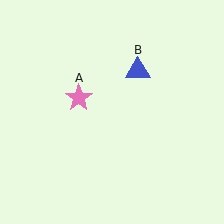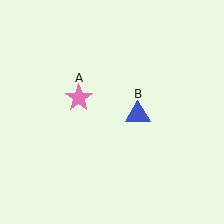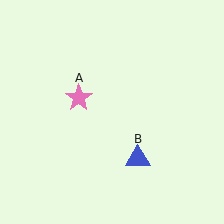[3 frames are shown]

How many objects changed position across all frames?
1 object changed position: blue triangle (object B).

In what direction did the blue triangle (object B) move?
The blue triangle (object B) moved down.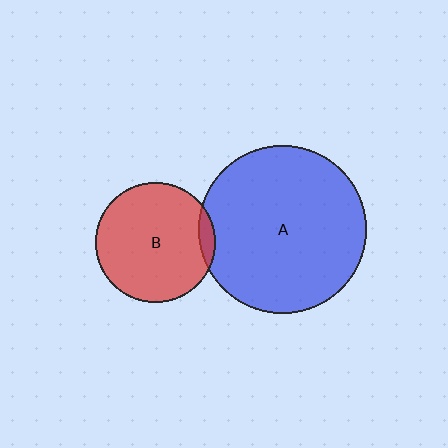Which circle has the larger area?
Circle A (blue).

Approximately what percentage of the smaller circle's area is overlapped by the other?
Approximately 5%.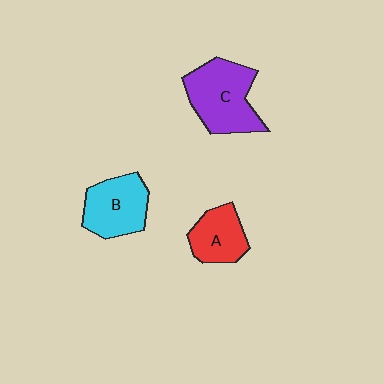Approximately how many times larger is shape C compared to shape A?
Approximately 1.6 times.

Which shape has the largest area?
Shape C (purple).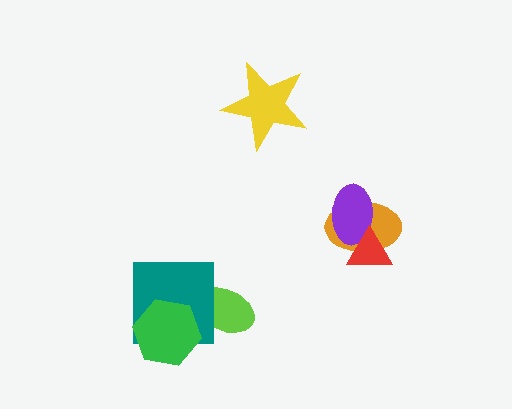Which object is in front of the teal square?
The green hexagon is in front of the teal square.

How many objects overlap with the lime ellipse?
1 object overlaps with the lime ellipse.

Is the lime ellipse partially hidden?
Yes, it is partially covered by another shape.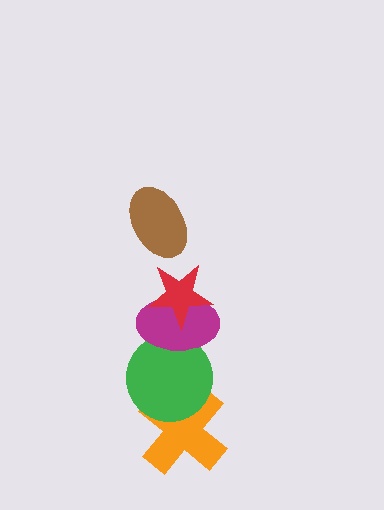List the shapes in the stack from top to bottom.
From top to bottom: the brown ellipse, the red star, the magenta ellipse, the green circle, the orange cross.